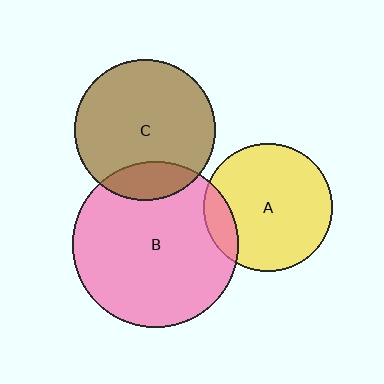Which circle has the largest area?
Circle B (pink).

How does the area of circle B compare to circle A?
Approximately 1.6 times.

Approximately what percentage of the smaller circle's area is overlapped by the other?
Approximately 15%.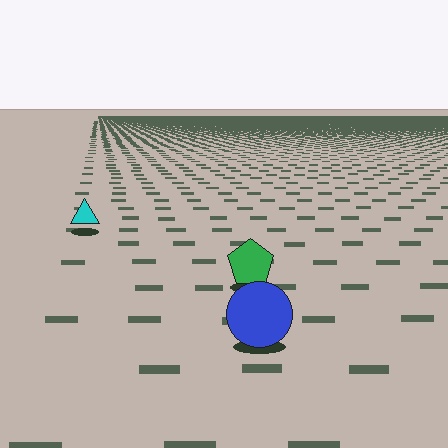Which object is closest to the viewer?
The blue circle is closest. The texture marks near it are larger and more spread out.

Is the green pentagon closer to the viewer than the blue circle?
No. The blue circle is closer — you can tell from the texture gradient: the ground texture is coarser near it.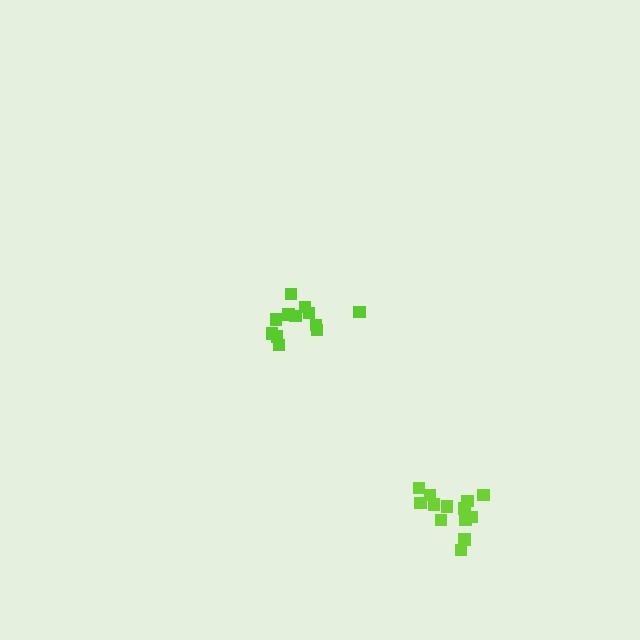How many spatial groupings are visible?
There are 2 spatial groupings.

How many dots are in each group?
Group 1: 12 dots, Group 2: 14 dots (26 total).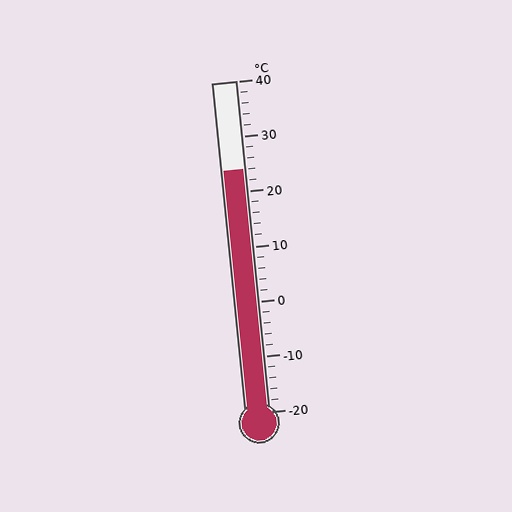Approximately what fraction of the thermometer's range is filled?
The thermometer is filled to approximately 75% of its range.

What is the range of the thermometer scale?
The thermometer scale ranges from -20°C to 40°C.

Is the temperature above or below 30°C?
The temperature is below 30°C.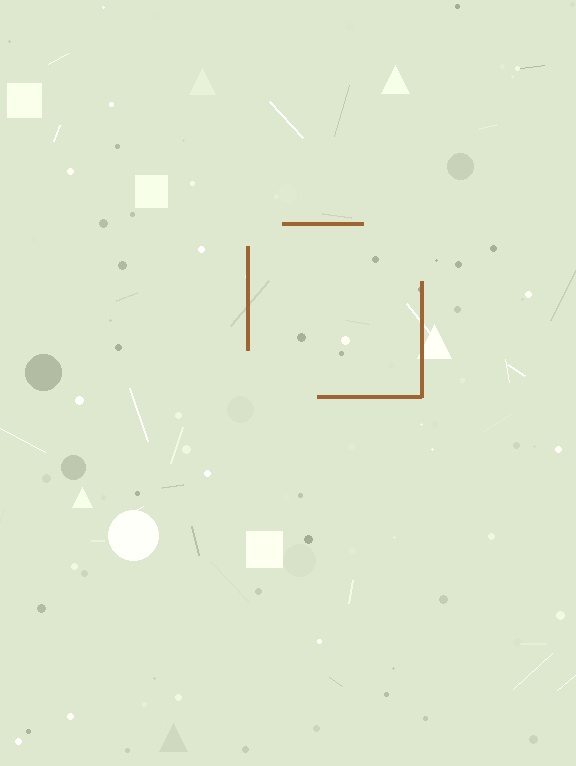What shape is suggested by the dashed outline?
The dashed outline suggests a square.